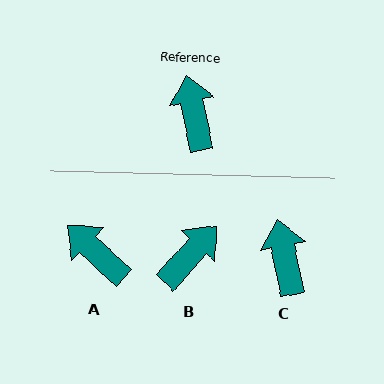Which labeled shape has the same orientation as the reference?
C.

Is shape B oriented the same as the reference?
No, it is off by about 53 degrees.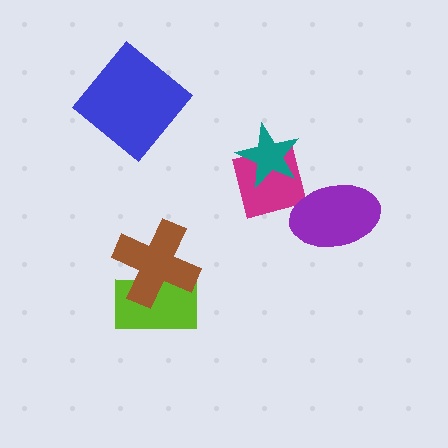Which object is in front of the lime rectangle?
The brown cross is in front of the lime rectangle.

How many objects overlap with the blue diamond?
0 objects overlap with the blue diamond.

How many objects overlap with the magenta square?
2 objects overlap with the magenta square.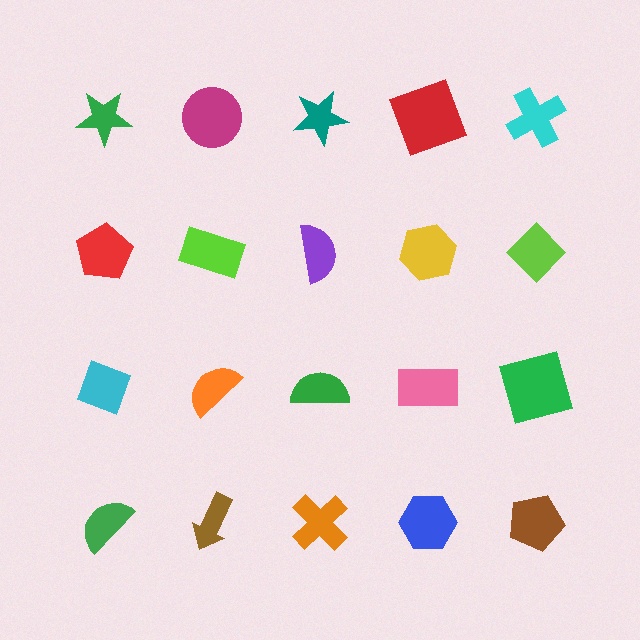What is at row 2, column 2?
A lime rectangle.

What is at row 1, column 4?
A red square.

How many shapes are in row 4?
5 shapes.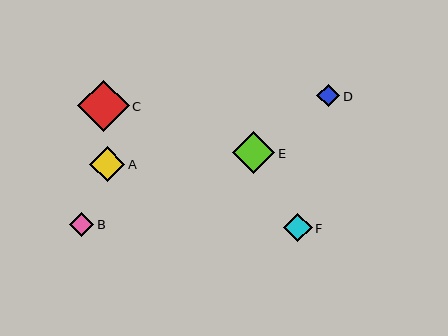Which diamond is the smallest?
Diamond D is the smallest with a size of approximately 23 pixels.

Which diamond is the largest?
Diamond C is the largest with a size of approximately 52 pixels.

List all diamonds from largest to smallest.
From largest to smallest: C, E, A, F, B, D.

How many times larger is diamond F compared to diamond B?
Diamond F is approximately 1.2 times the size of diamond B.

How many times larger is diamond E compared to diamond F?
Diamond E is approximately 1.5 times the size of diamond F.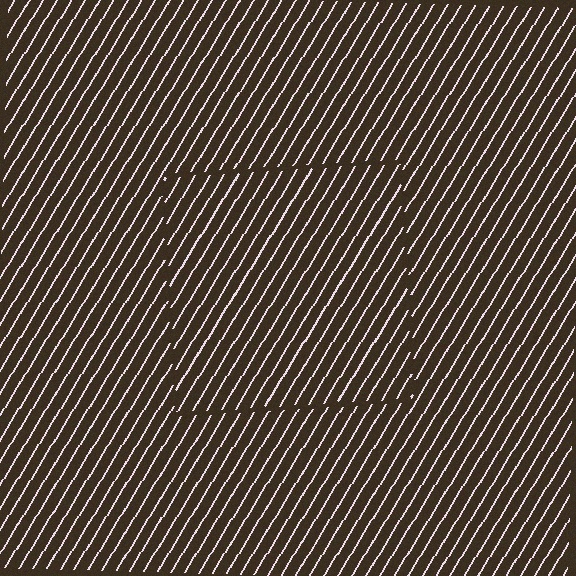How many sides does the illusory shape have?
4 sides — the line-ends trace a square.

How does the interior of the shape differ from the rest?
The interior of the shape contains the same grating, shifted by half a period — the contour is defined by the phase discontinuity where line-ends from the inner and outer gratings abut.